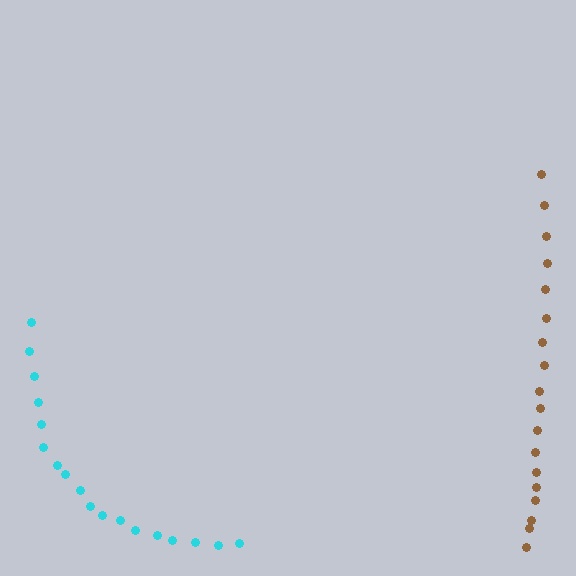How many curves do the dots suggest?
There are 2 distinct paths.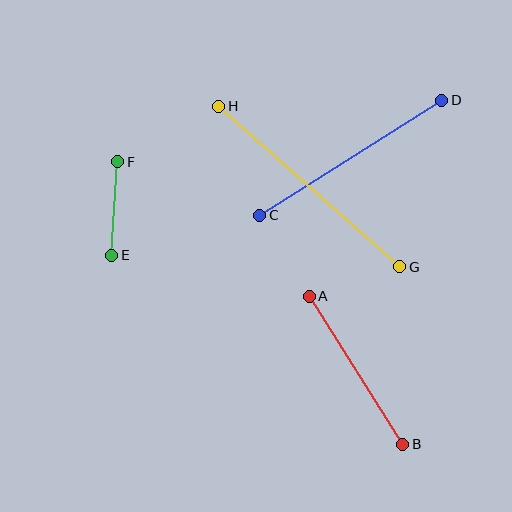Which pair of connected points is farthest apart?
Points G and H are farthest apart.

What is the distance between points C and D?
The distance is approximately 215 pixels.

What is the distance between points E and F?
The distance is approximately 94 pixels.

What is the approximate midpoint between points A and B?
The midpoint is at approximately (356, 370) pixels.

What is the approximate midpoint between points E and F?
The midpoint is at approximately (115, 209) pixels.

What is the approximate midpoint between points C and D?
The midpoint is at approximately (351, 158) pixels.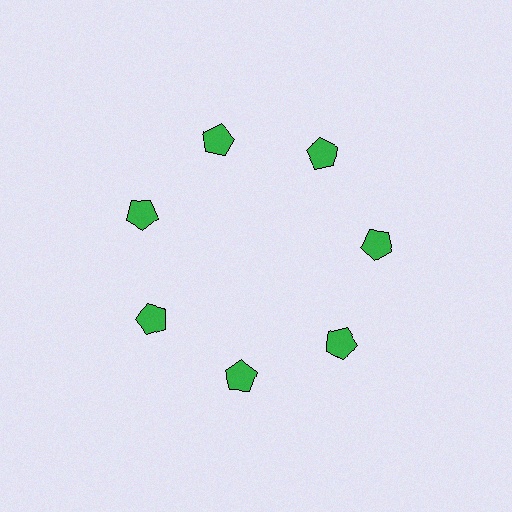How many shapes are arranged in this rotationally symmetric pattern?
There are 7 shapes, arranged in 7 groups of 1.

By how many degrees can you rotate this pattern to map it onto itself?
The pattern maps onto itself every 51 degrees of rotation.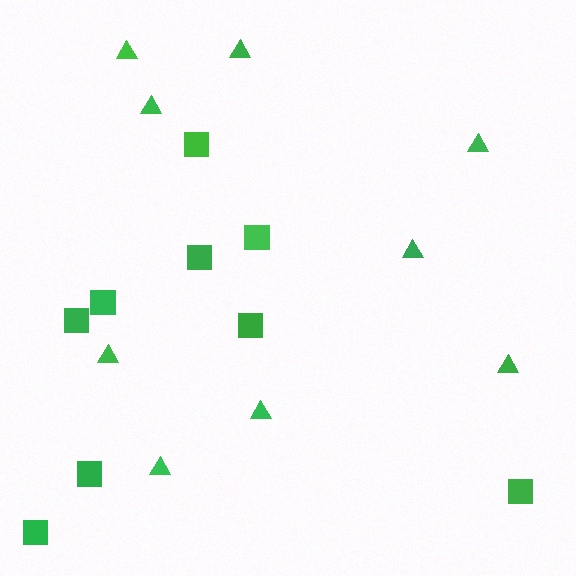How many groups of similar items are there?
There are 2 groups: one group of squares (9) and one group of triangles (9).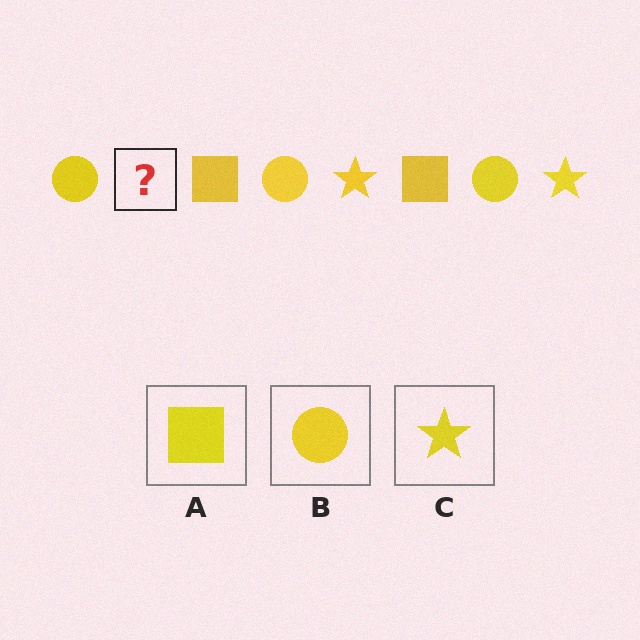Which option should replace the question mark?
Option C.